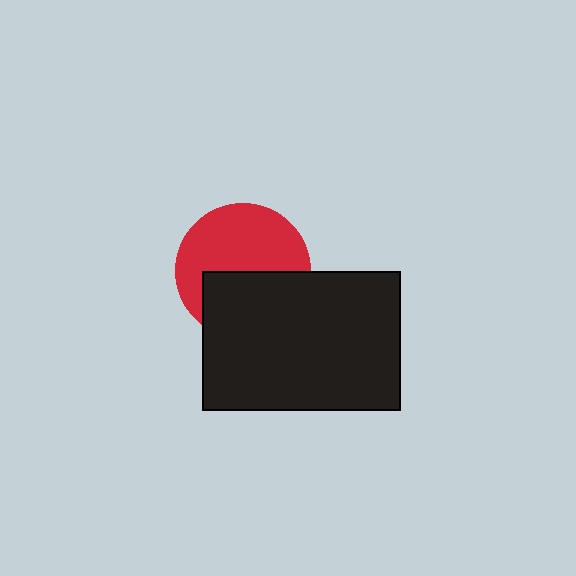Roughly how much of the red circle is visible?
About half of it is visible (roughly 57%).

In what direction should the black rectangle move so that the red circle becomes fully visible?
The black rectangle should move down. That is the shortest direction to clear the overlap and leave the red circle fully visible.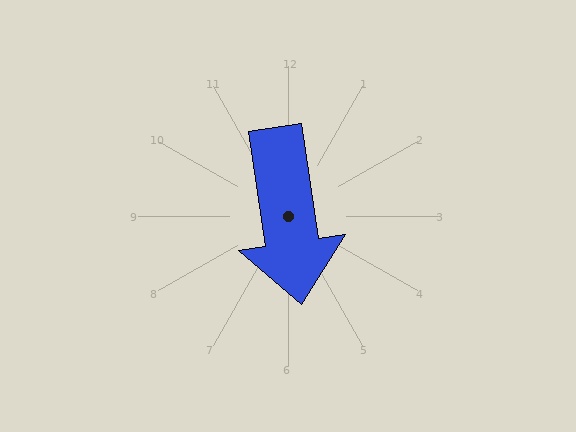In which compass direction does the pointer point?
South.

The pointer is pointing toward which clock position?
Roughly 6 o'clock.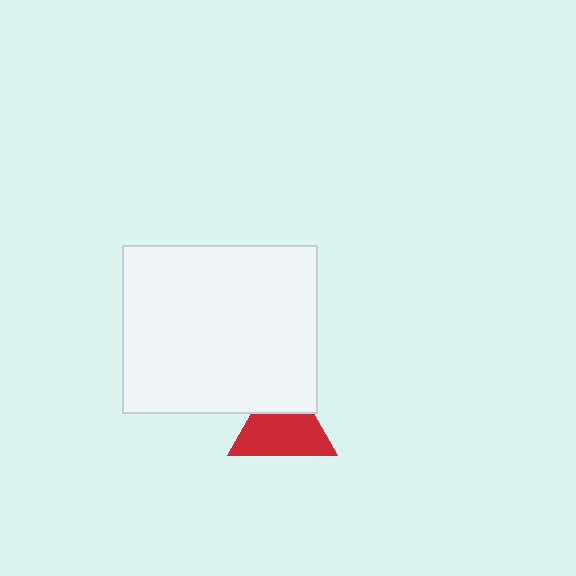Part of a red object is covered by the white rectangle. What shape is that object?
It is a triangle.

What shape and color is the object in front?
The object in front is a white rectangle.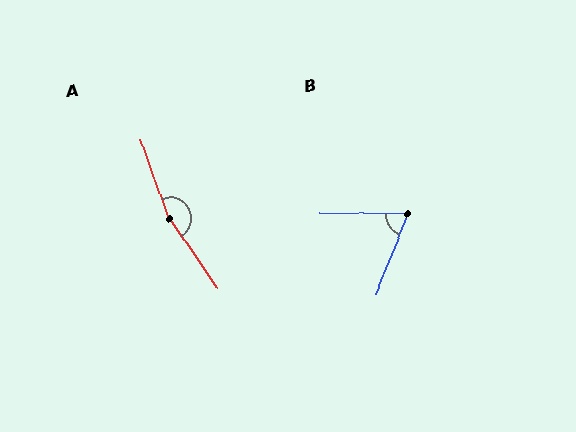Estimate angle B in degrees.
Approximately 68 degrees.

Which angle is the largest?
A, at approximately 165 degrees.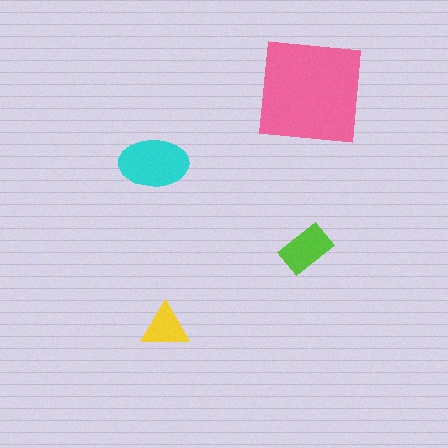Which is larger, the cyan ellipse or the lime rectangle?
The cyan ellipse.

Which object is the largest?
The pink square.